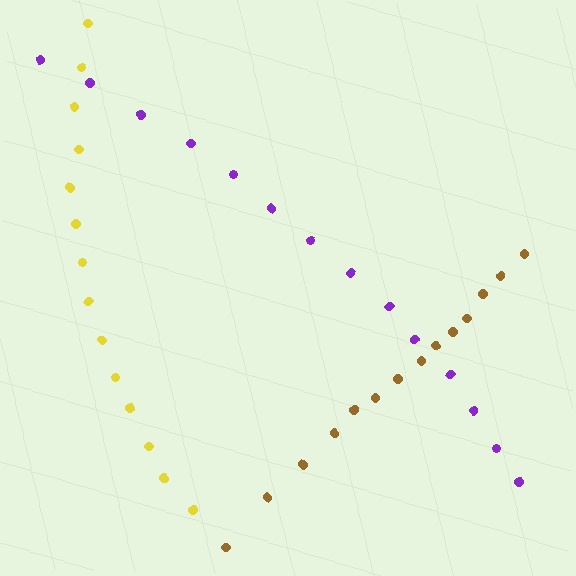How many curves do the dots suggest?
There are 3 distinct paths.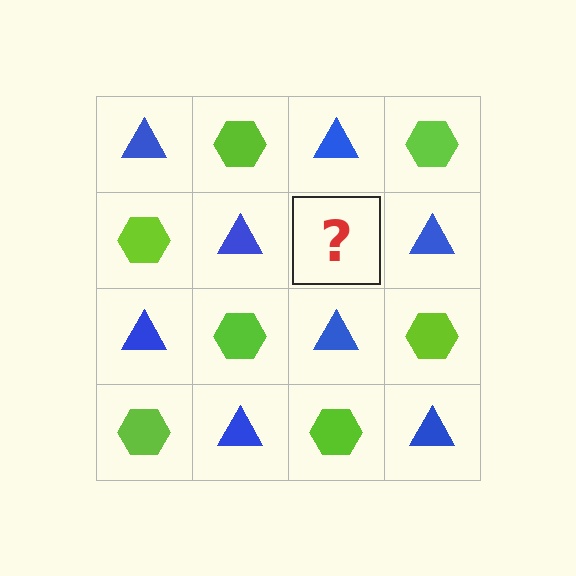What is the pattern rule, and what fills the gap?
The rule is that it alternates blue triangle and lime hexagon in a checkerboard pattern. The gap should be filled with a lime hexagon.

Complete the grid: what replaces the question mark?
The question mark should be replaced with a lime hexagon.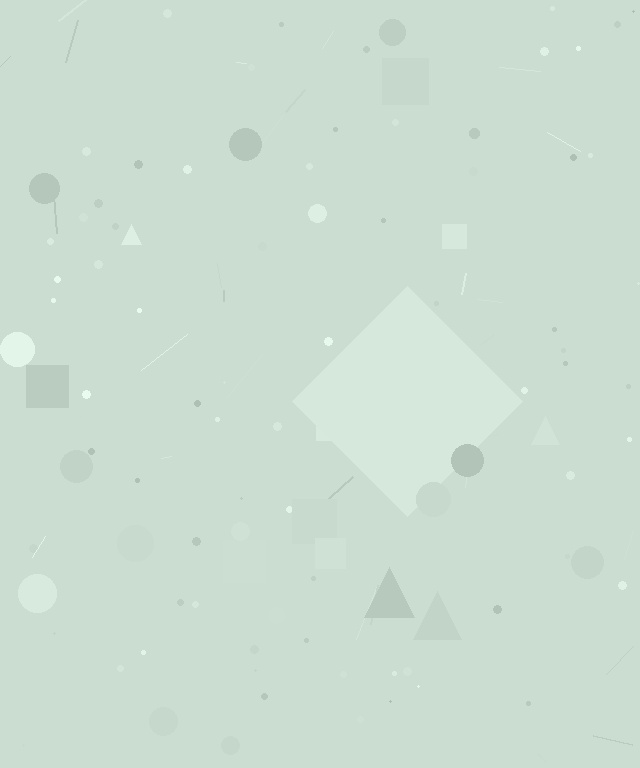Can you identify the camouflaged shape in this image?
The camouflaged shape is a diamond.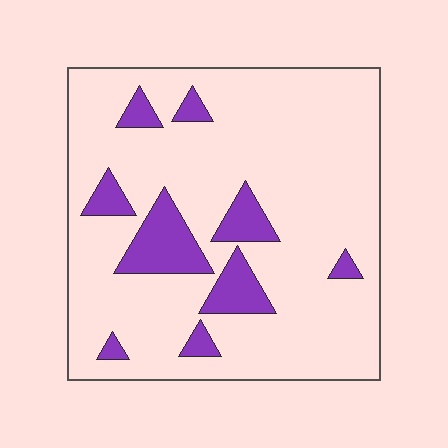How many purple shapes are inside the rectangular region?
9.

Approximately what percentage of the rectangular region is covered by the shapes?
Approximately 15%.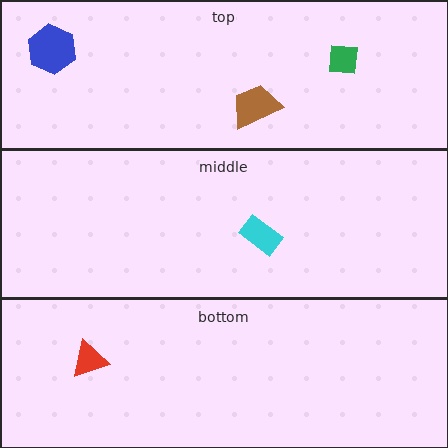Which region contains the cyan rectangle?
The middle region.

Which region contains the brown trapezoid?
The top region.